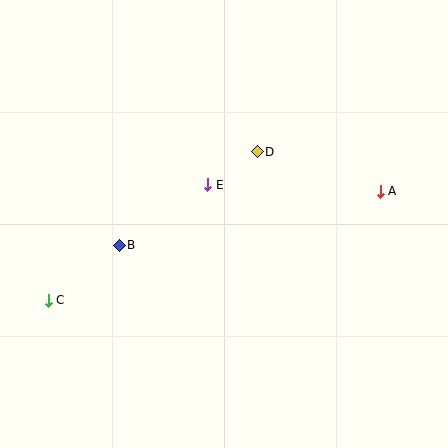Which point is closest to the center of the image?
Point E at (208, 185) is closest to the center.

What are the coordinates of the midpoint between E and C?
The midpoint between E and C is at (128, 243).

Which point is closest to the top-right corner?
Point A is closest to the top-right corner.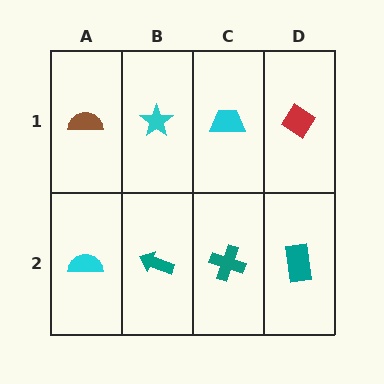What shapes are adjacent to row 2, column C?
A cyan trapezoid (row 1, column C), a teal arrow (row 2, column B), a teal rectangle (row 2, column D).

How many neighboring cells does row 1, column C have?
3.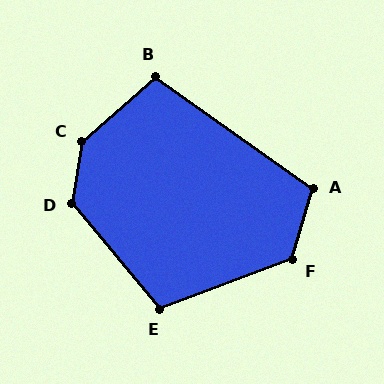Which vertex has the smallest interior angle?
B, at approximately 103 degrees.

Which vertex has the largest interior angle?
C, at approximately 141 degrees.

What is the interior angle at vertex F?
Approximately 126 degrees (obtuse).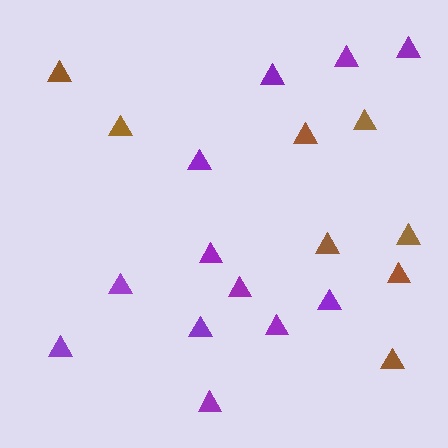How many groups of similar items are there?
There are 2 groups: one group of brown triangles (8) and one group of purple triangles (12).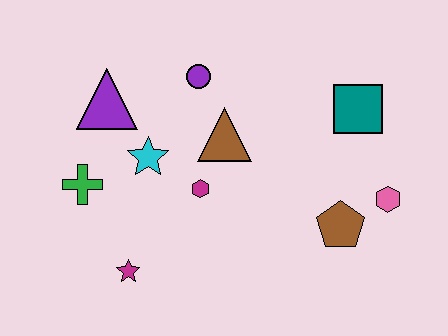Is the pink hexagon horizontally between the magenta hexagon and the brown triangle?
No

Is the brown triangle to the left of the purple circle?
No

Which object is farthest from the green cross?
The pink hexagon is farthest from the green cross.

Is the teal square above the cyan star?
Yes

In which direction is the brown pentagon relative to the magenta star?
The brown pentagon is to the right of the magenta star.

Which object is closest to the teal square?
The pink hexagon is closest to the teal square.